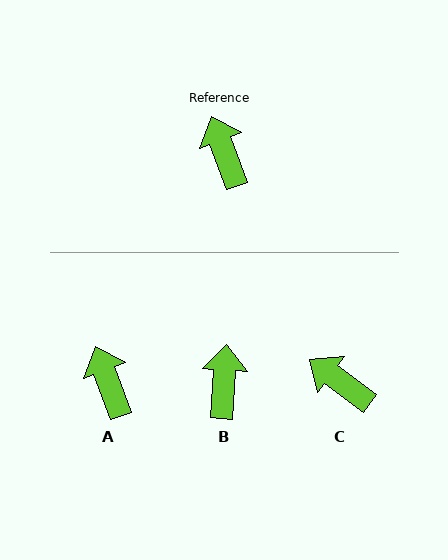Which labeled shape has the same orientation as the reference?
A.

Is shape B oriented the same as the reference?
No, it is off by about 24 degrees.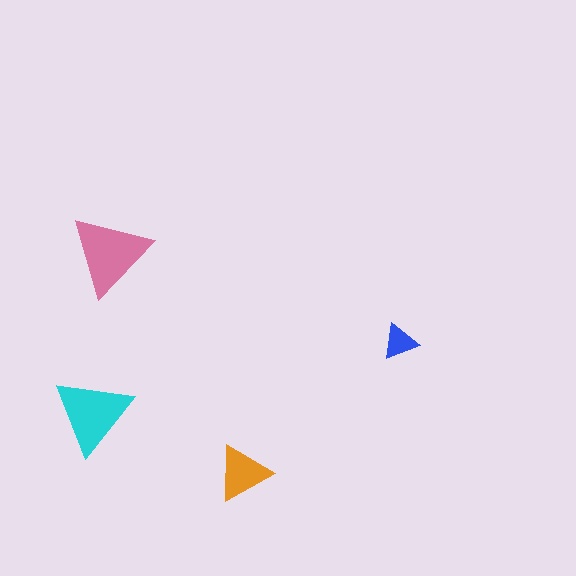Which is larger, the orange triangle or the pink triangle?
The pink one.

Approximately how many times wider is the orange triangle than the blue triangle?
About 1.5 times wider.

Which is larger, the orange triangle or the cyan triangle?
The cyan one.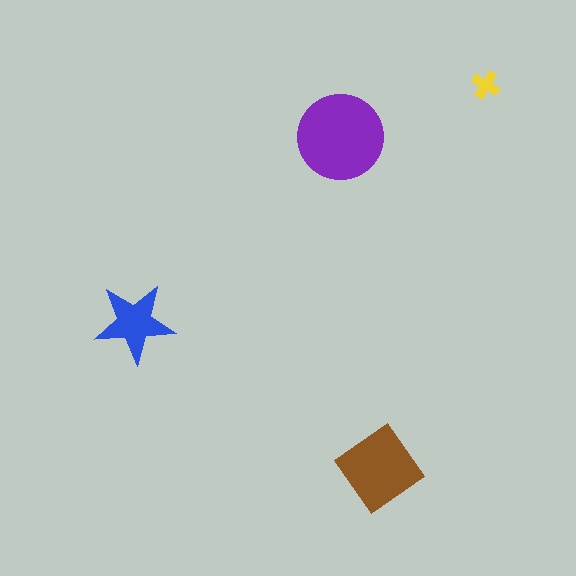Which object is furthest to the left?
The blue star is leftmost.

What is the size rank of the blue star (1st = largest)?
3rd.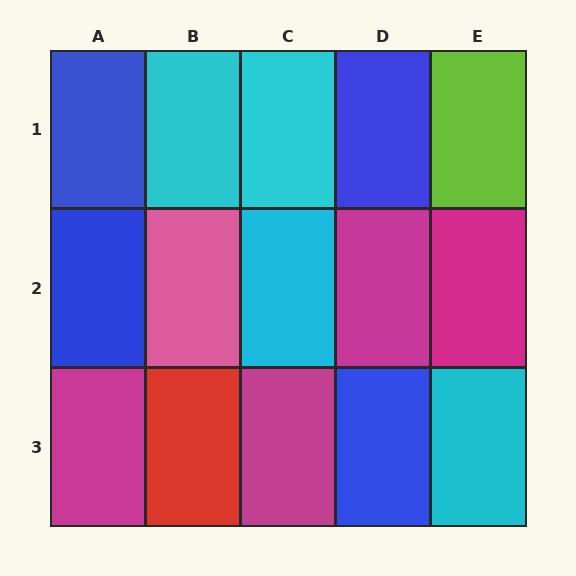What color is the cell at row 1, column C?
Cyan.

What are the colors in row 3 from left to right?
Magenta, red, magenta, blue, cyan.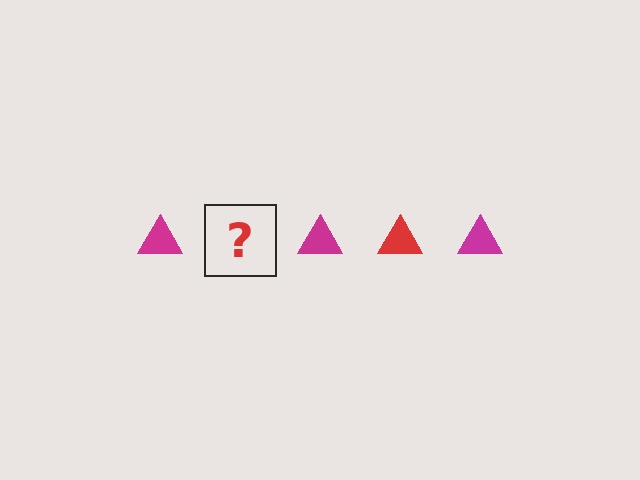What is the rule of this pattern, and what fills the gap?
The rule is that the pattern cycles through magenta, red triangles. The gap should be filled with a red triangle.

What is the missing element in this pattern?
The missing element is a red triangle.